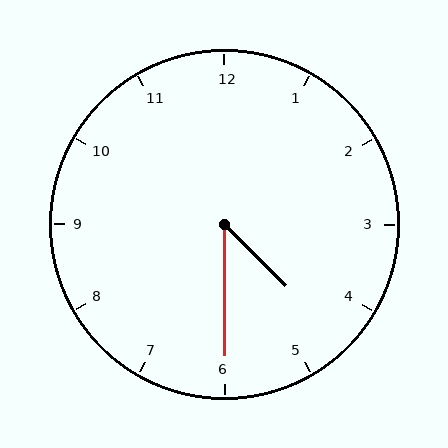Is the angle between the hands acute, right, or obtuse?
It is acute.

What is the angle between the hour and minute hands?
Approximately 45 degrees.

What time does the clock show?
4:30.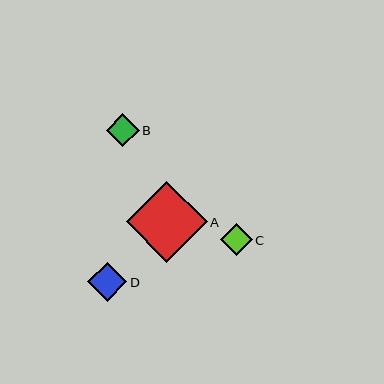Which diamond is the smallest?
Diamond C is the smallest with a size of approximately 32 pixels.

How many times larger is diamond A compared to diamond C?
Diamond A is approximately 2.5 times the size of diamond C.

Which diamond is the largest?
Diamond A is the largest with a size of approximately 80 pixels.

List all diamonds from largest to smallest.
From largest to smallest: A, D, B, C.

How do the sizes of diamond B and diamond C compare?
Diamond B and diamond C are approximately the same size.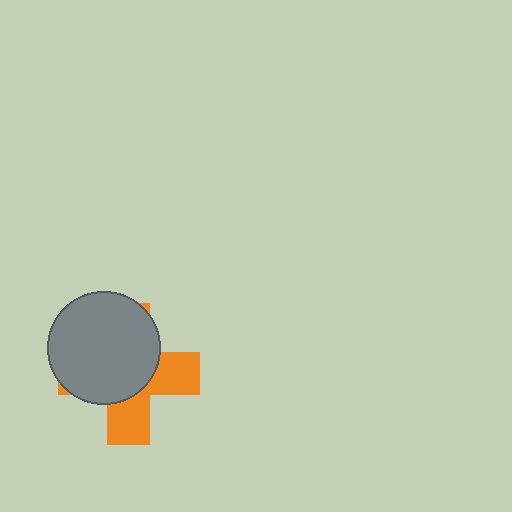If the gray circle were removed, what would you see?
You would see the complete orange cross.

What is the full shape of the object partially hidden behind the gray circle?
The partially hidden object is an orange cross.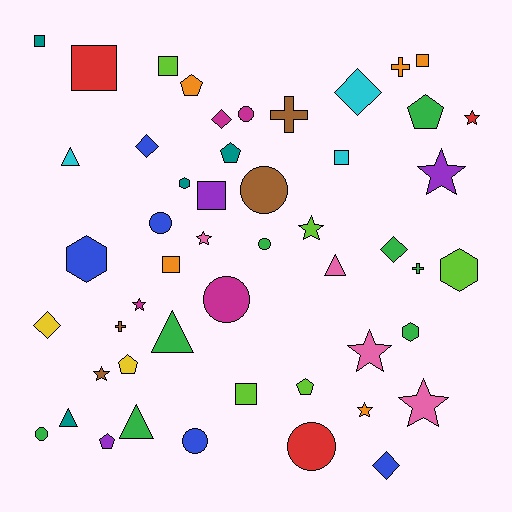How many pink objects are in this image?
There are 4 pink objects.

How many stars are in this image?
There are 9 stars.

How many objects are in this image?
There are 50 objects.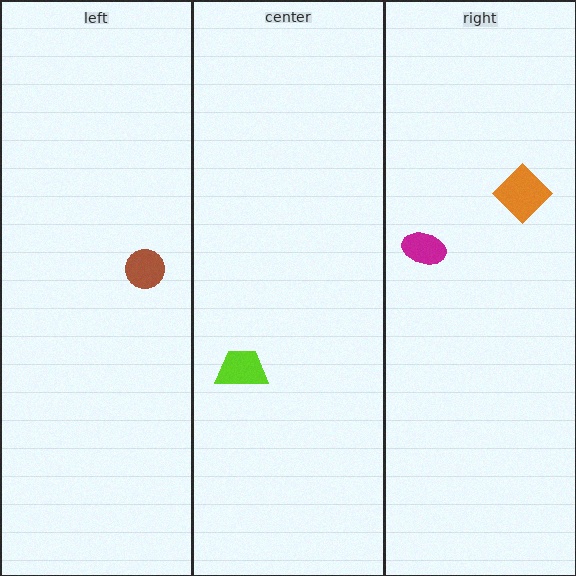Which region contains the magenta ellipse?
The right region.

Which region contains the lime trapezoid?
The center region.